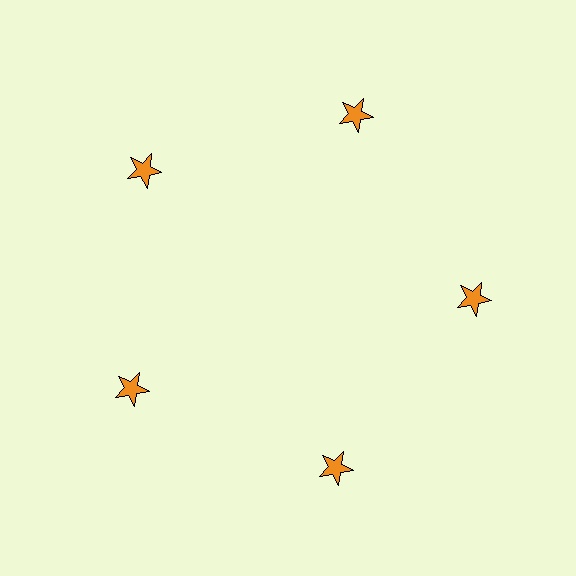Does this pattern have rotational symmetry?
Yes, this pattern has 5-fold rotational symmetry. It looks the same after rotating 72 degrees around the center.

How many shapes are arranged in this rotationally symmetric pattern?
There are 5 shapes, arranged in 5 groups of 1.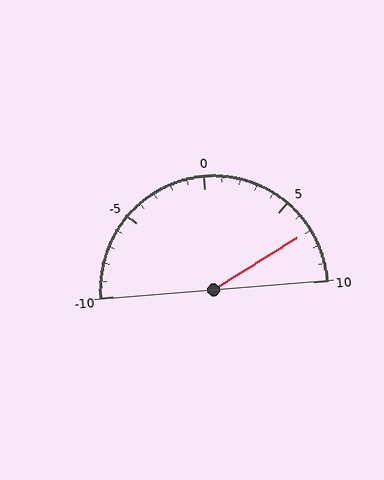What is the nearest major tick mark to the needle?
The nearest major tick mark is 5.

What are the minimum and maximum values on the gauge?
The gauge ranges from -10 to 10.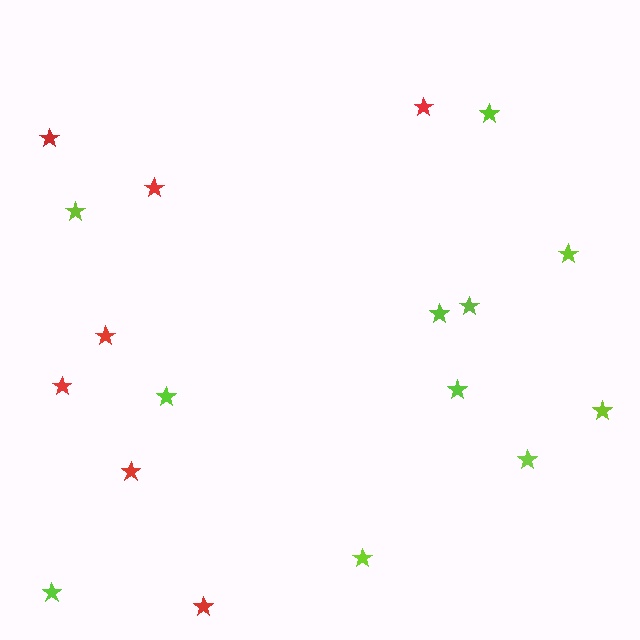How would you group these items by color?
There are 2 groups: one group of red stars (7) and one group of lime stars (11).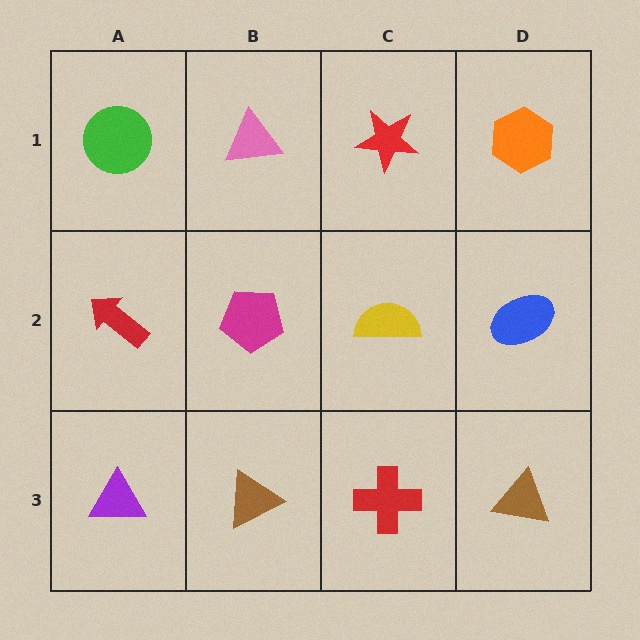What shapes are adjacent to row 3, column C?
A yellow semicircle (row 2, column C), a brown triangle (row 3, column B), a brown triangle (row 3, column D).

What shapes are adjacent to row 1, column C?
A yellow semicircle (row 2, column C), a pink triangle (row 1, column B), an orange hexagon (row 1, column D).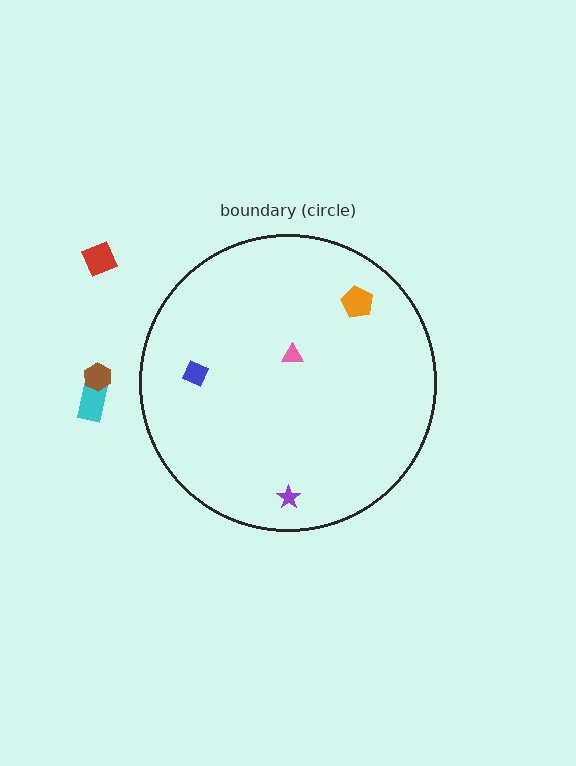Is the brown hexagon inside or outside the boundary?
Outside.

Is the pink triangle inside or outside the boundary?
Inside.